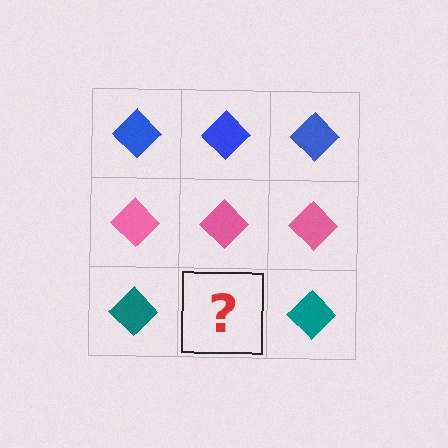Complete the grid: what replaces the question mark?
The question mark should be replaced with a teal diamond.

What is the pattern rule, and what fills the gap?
The rule is that each row has a consistent color. The gap should be filled with a teal diamond.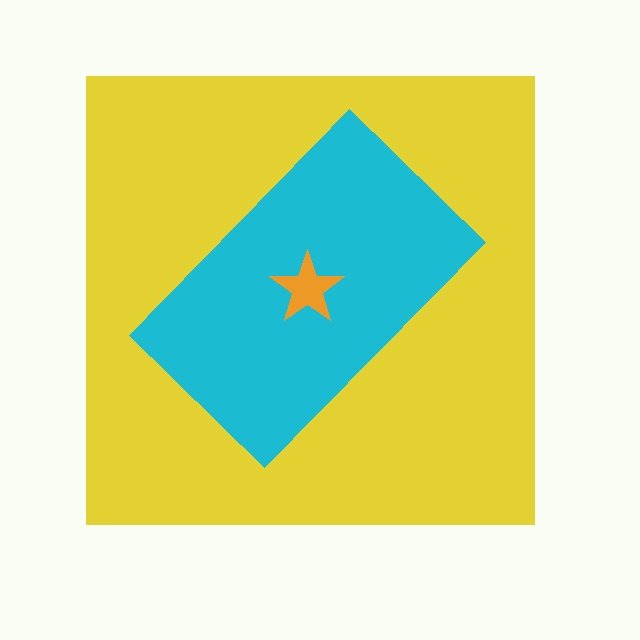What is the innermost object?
The orange star.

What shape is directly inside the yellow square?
The cyan rectangle.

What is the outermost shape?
The yellow square.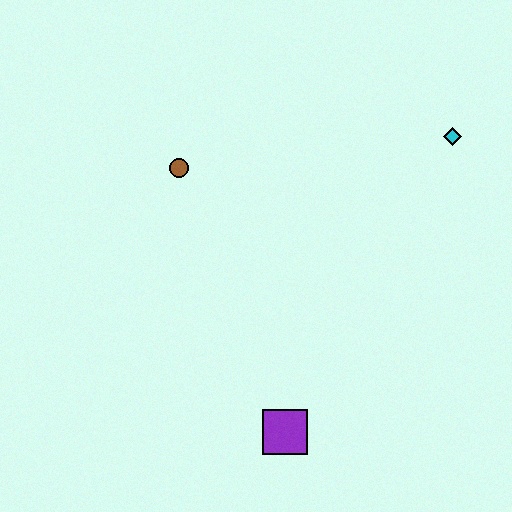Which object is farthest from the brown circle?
The purple square is farthest from the brown circle.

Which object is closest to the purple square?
The brown circle is closest to the purple square.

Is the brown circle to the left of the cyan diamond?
Yes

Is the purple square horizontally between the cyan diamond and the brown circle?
Yes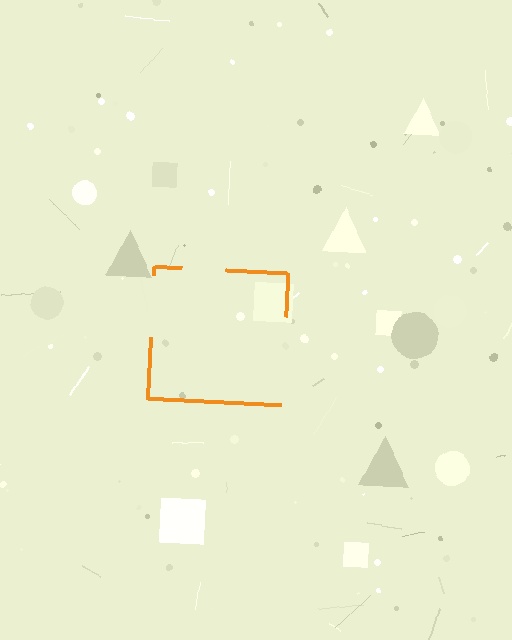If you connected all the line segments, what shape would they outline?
They would outline a square.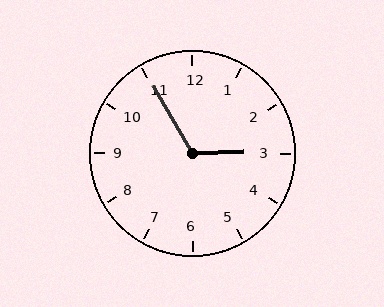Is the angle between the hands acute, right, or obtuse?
It is obtuse.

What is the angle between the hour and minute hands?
Approximately 118 degrees.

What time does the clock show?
2:55.